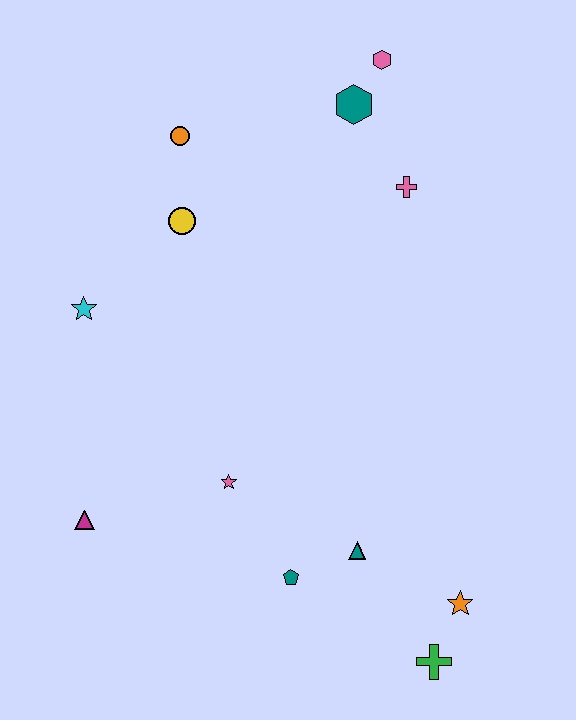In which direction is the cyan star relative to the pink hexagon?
The cyan star is to the left of the pink hexagon.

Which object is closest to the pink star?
The teal pentagon is closest to the pink star.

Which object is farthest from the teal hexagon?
The green cross is farthest from the teal hexagon.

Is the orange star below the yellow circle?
Yes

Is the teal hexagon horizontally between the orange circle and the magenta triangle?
No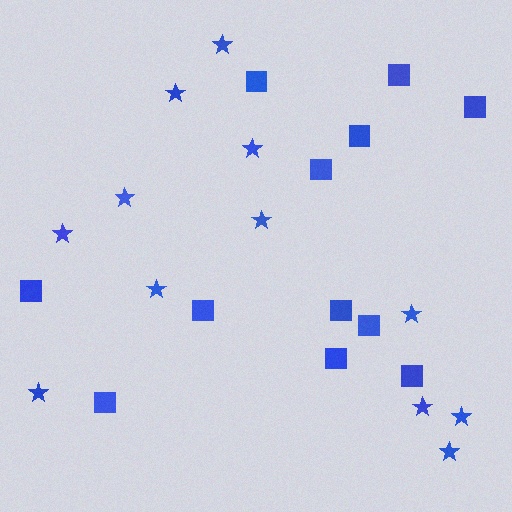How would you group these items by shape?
There are 2 groups: one group of stars (12) and one group of squares (12).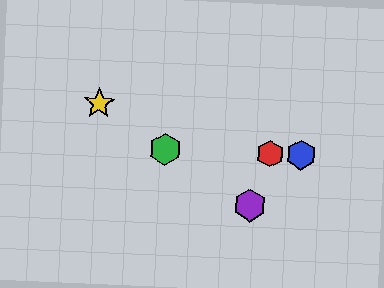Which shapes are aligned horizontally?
The red hexagon, the blue hexagon, the green hexagon are aligned horizontally.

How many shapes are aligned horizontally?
3 shapes (the red hexagon, the blue hexagon, the green hexagon) are aligned horizontally.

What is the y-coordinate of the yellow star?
The yellow star is at y≈103.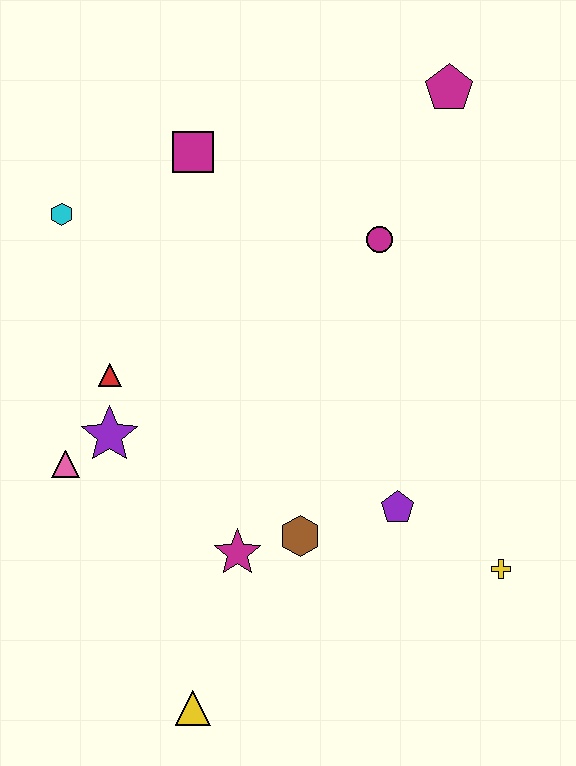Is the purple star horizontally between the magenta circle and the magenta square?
No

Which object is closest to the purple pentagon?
The brown hexagon is closest to the purple pentagon.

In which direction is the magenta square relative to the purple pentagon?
The magenta square is above the purple pentagon.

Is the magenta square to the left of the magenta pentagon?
Yes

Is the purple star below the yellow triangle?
No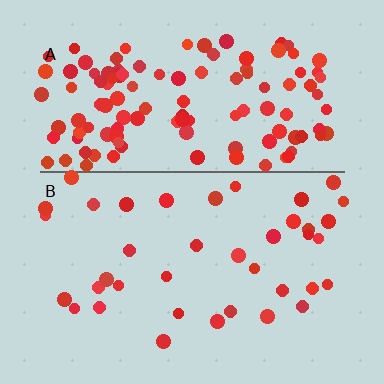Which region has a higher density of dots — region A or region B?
A (the top).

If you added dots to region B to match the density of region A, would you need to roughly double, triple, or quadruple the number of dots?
Approximately triple.